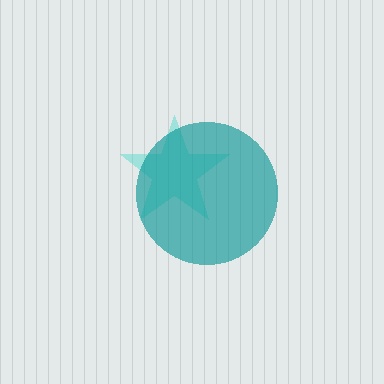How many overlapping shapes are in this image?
There are 2 overlapping shapes in the image.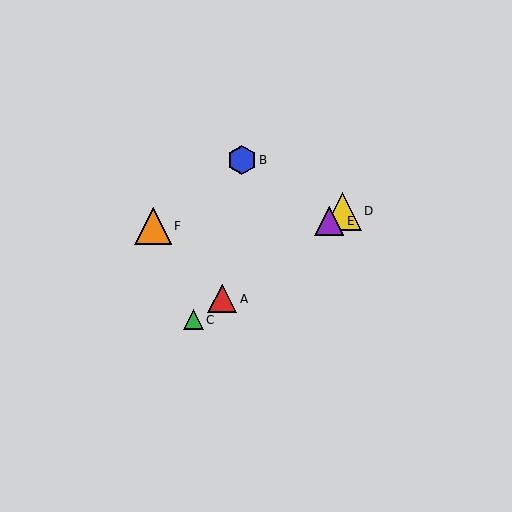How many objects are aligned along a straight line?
4 objects (A, C, D, E) are aligned along a straight line.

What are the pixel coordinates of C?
Object C is at (193, 320).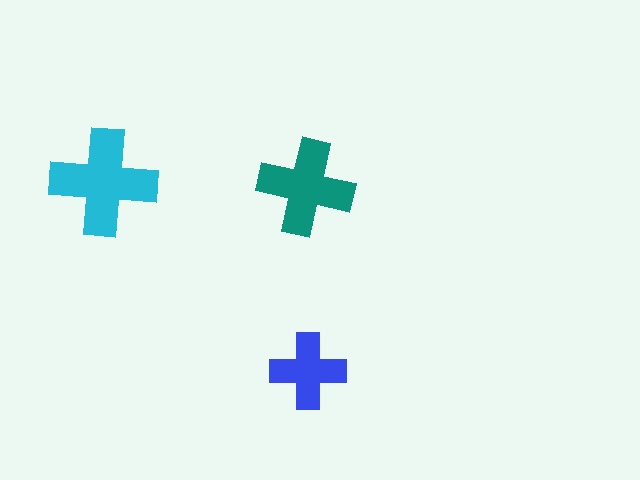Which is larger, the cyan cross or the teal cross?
The cyan one.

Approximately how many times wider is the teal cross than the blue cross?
About 1.5 times wider.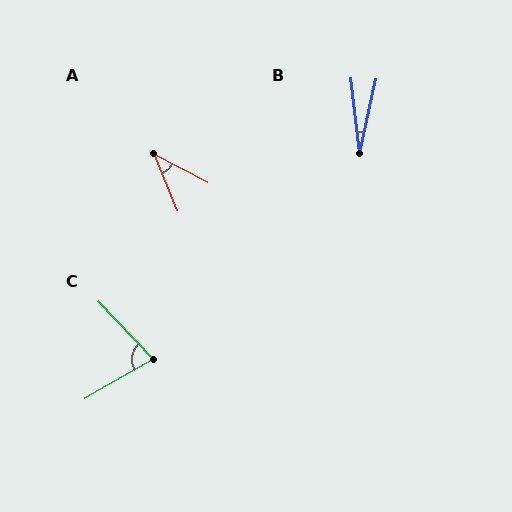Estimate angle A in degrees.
Approximately 40 degrees.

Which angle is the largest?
C, at approximately 76 degrees.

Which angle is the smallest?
B, at approximately 18 degrees.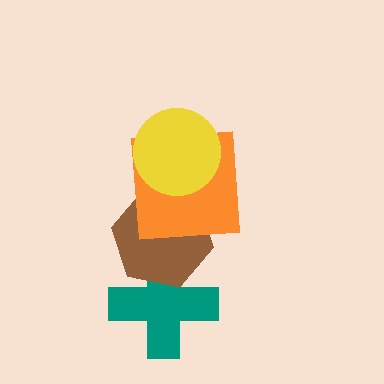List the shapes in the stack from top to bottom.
From top to bottom: the yellow circle, the orange square, the brown hexagon, the teal cross.